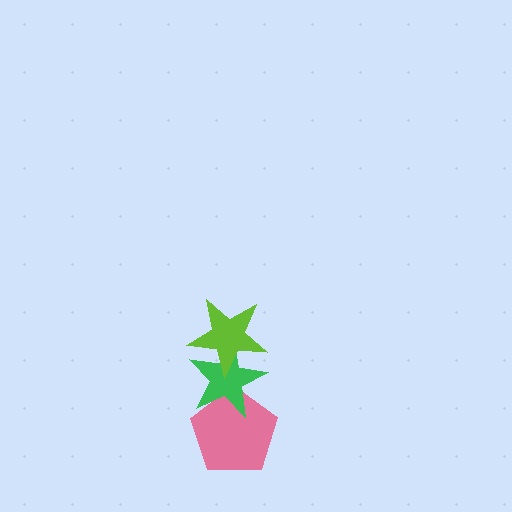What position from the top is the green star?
The green star is 2nd from the top.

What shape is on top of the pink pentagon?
The green star is on top of the pink pentagon.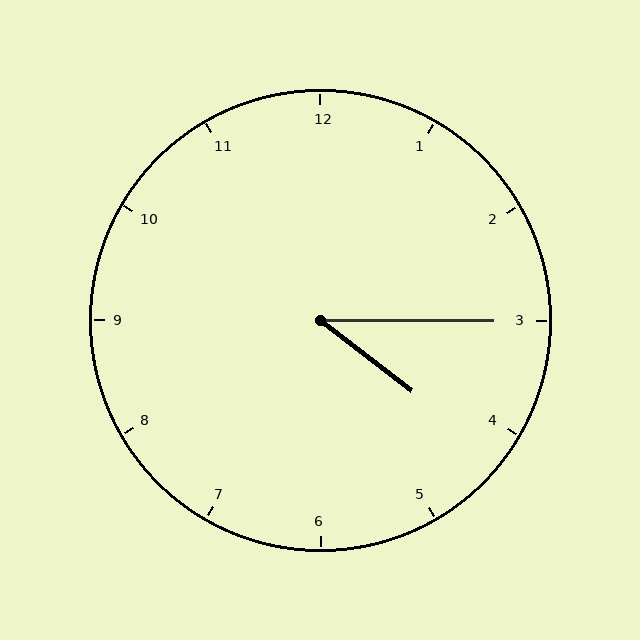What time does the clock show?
4:15.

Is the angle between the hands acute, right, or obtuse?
It is acute.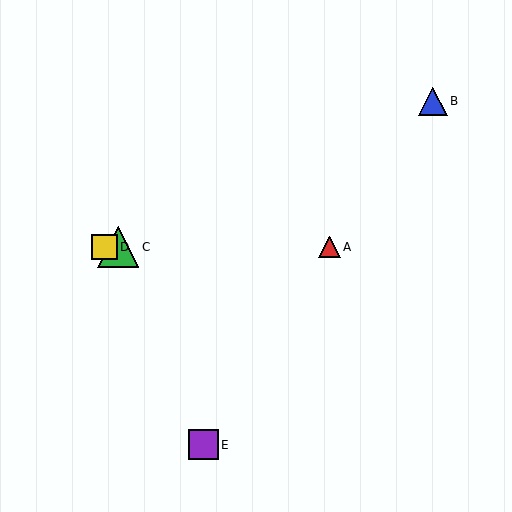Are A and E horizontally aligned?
No, A is at y≈247 and E is at y≈445.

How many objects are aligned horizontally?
3 objects (A, C, D) are aligned horizontally.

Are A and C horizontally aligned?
Yes, both are at y≈247.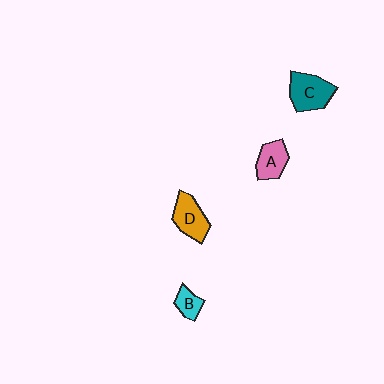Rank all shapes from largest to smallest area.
From largest to smallest: C (teal), D (orange), A (pink), B (cyan).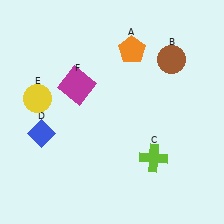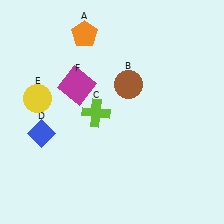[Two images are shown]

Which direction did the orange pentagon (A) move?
The orange pentagon (A) moved left.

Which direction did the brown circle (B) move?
The brown circle (B) moved left.